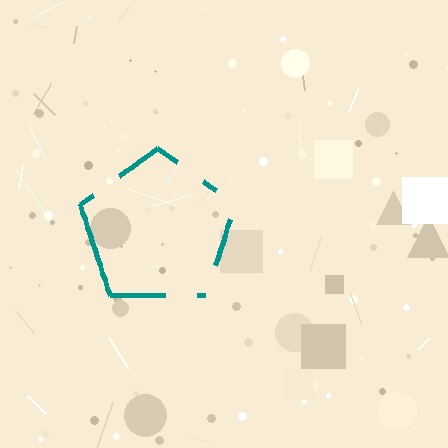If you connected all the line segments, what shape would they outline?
They would outline a pentagon.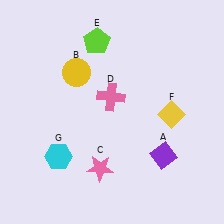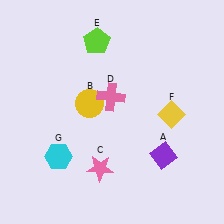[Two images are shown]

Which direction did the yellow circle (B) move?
The yellow circle (B) moved down.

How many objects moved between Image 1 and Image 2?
1 object moved between the two images.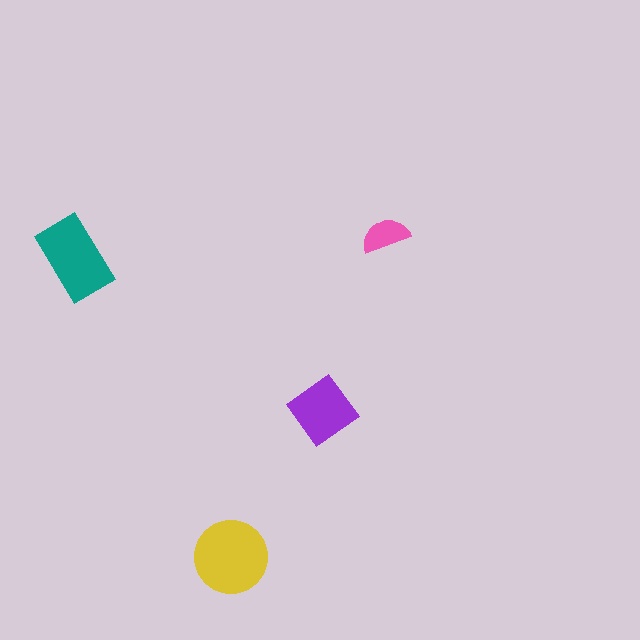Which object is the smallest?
The pink semicircle.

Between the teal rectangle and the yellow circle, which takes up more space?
The yellow circle.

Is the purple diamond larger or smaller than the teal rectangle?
Smaller.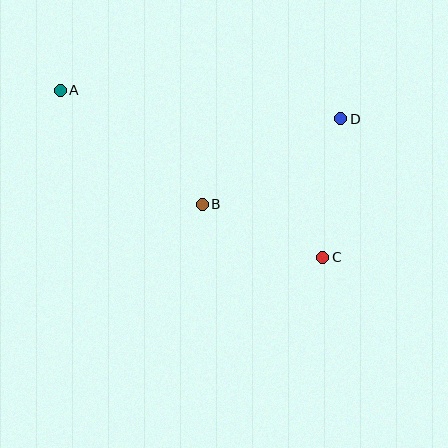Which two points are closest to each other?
Points B and C are closest to each other.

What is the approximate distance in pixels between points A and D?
The distance between A and D is approximately 282 pixels.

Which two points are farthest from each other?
Points A and C are farthest from each other.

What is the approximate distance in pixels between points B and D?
The distance between B and D is approximately 162 pixels.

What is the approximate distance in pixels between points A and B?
The distance between A and B is approximately 182 pixels.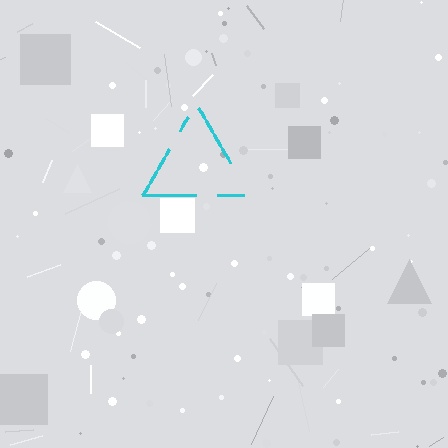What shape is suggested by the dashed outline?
The dashed outline suggests a triangle.